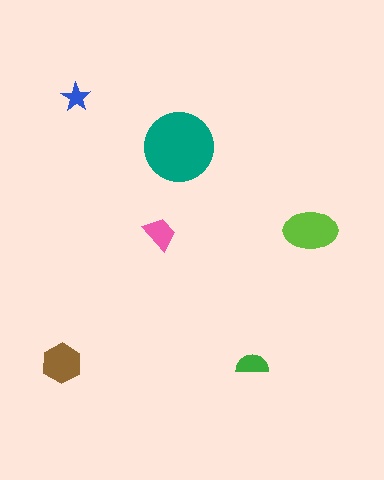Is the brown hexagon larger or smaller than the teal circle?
Smaller.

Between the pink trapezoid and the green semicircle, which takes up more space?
The pink trapezoid.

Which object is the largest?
The teal circle.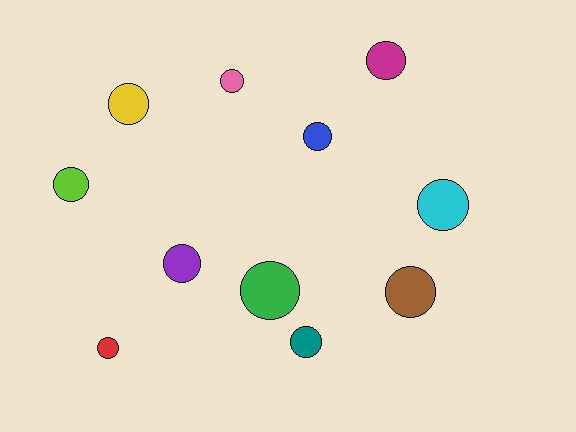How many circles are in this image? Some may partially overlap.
There are 11 circles.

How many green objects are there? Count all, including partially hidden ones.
There is 1 green object.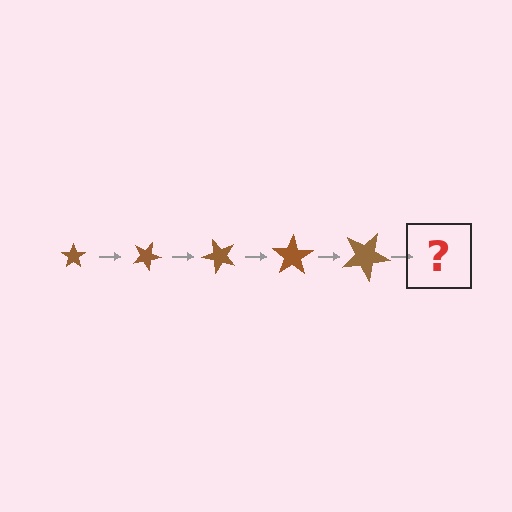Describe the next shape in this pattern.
It should be a star, larger than the previous one and rotated 125 degrees from the start.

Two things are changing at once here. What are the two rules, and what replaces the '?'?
The two rules are that the star grows larger each step and it rotates 25 degrees each step. The '?' should be a star, larger than the previous one and rotated 125 degrees from the start.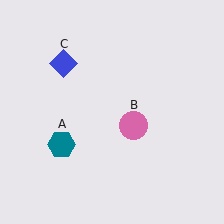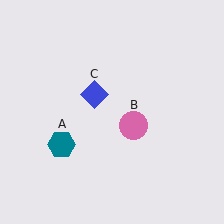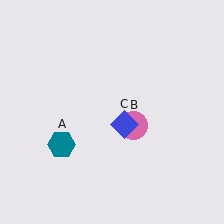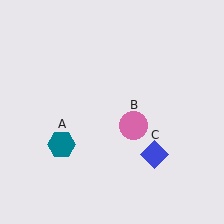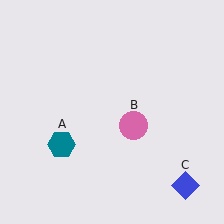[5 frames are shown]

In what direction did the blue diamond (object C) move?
The blue diamond (object C) moved down and to the right.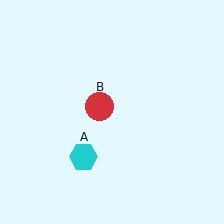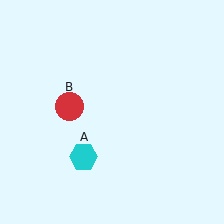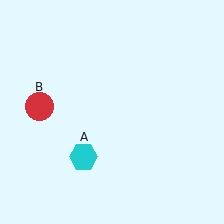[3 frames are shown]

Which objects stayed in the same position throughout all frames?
Cyan hexagon (object A) remained stationary.